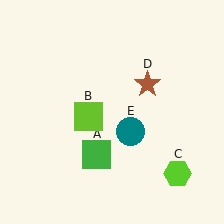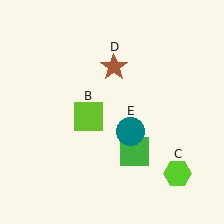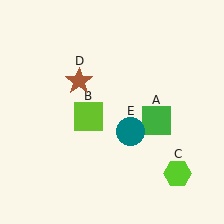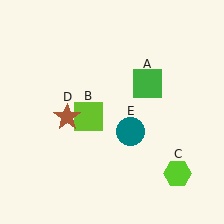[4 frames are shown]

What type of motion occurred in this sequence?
The green square (object A), brown star (object D) rotated counterclockwise around the center of the scene.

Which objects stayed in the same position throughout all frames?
Lime square (object B) and lime hexagon (object C) and teal circle (object E) remained stationary.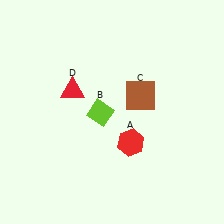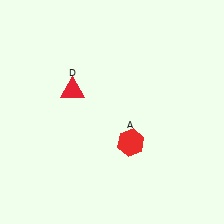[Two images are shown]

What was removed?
The lime diamond (B), the brown square (C) were removed in Image 2.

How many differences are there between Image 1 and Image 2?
There are 2 differences between the two images.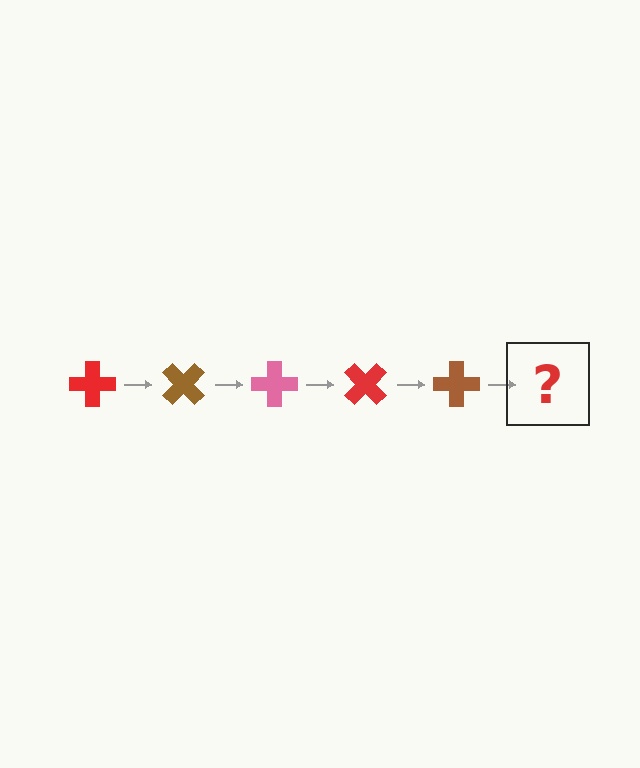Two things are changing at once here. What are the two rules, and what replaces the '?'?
The two rules are that it rotates 45 degrees each step and the color cycles through red, brown, and pink. The '?' should be a pink cross, rotated 225 degrees from the start.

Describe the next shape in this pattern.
It should be a pink cross, rotated 225 degrees from the start.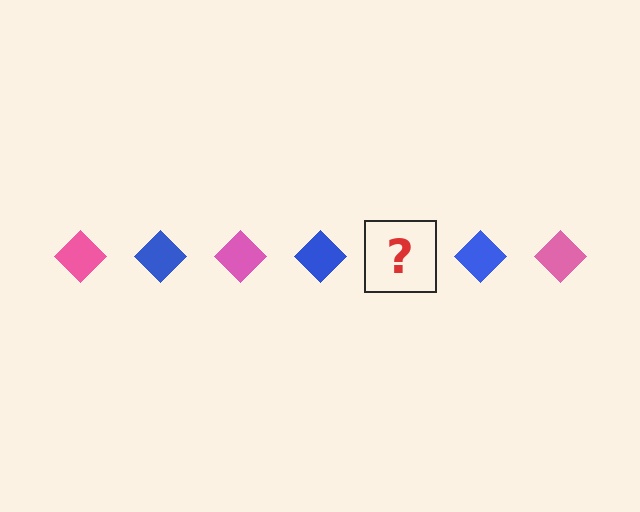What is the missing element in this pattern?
The missing element is a pink diamond.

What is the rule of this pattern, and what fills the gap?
The rule is that the pattern cycles through pink, blue diamonds. The gap should be filled with a pink diamond.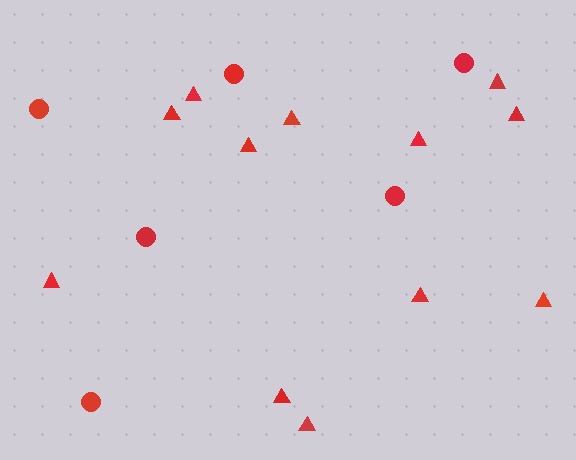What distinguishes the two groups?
There are 2 groups: one group of triangles (12) and one group of circles (6).